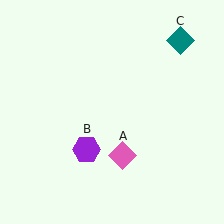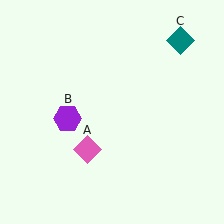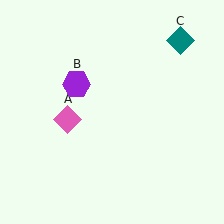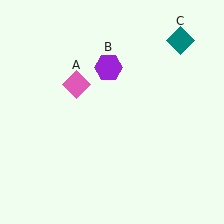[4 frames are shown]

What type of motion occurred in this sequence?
The pink diamond (object A), purple hexagon (object B) rotated clockwise around the center of the scene.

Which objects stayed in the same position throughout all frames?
Teal diamond (object C) remained stationary.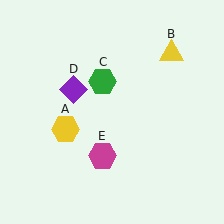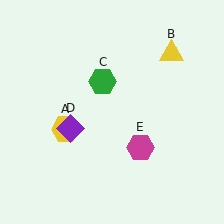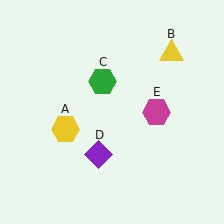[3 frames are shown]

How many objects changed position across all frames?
2 objects changed position: purple diamond (object D), magenta hexagon (object E).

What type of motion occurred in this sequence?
The purple diamond (object D), magenta hexagon (object E) rotated counterclockwise around the center of the scene.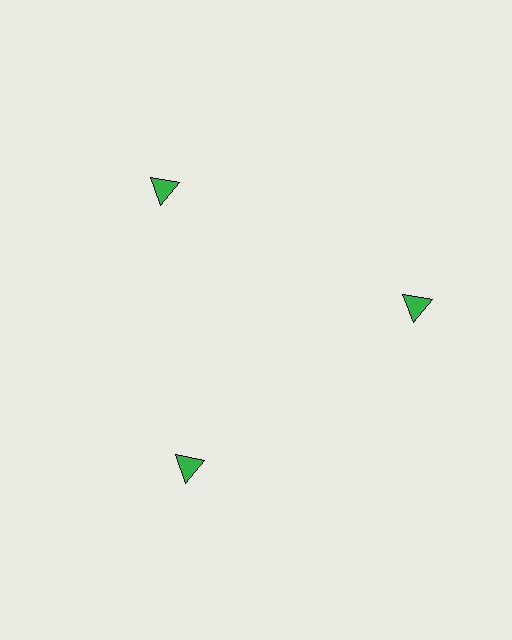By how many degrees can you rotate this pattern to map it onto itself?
The pattern maps onto itself every 120 degrees of rotation.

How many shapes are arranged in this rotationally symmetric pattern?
There are 3 shapes, arranged in 3 groups of 1.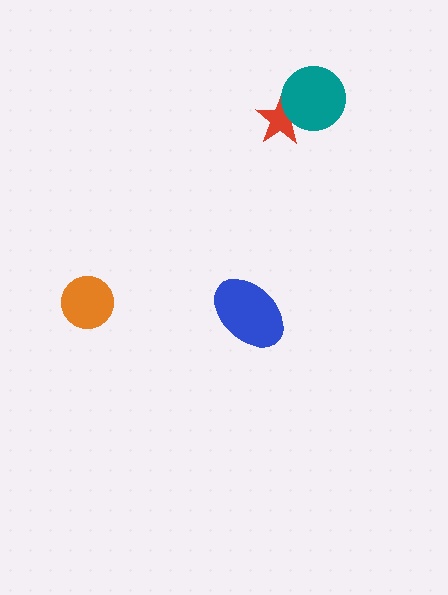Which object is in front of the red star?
The teal circle is in front of the red star.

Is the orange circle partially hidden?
No, no other shape covers it.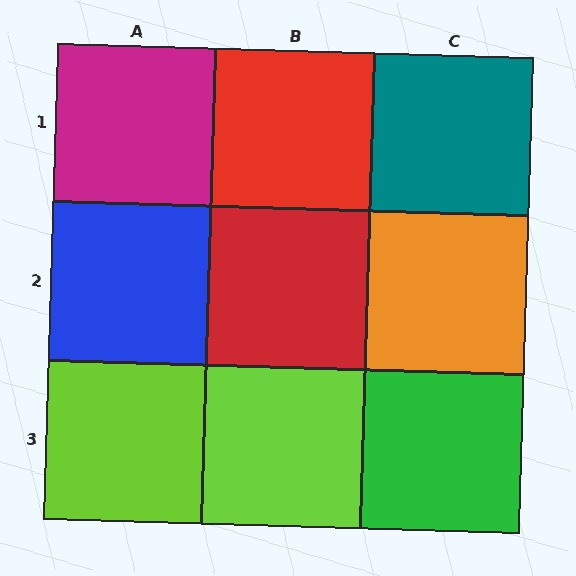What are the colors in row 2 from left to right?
Blue, red, orange.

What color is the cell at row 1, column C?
Teal.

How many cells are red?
2 cells are red.